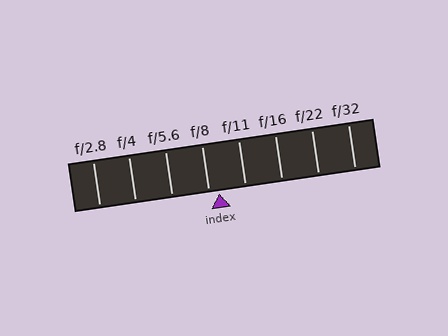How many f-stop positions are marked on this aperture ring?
There are 8 f-stop positions marked.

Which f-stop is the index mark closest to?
The index mark is closest to f/8.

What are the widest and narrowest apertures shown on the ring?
The widest aperture shown is f/2.8 and the narrowest is f/32.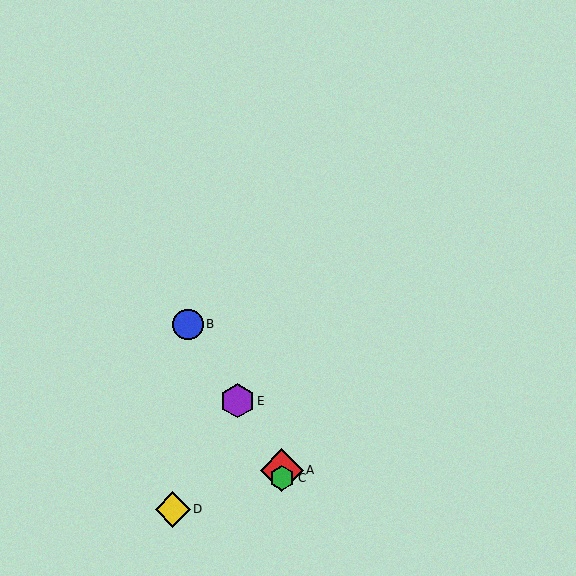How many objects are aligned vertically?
2 objects (A, C) are aligned vertically.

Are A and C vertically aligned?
Yes, both are at x≈282.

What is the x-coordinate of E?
Object E is at x≈237.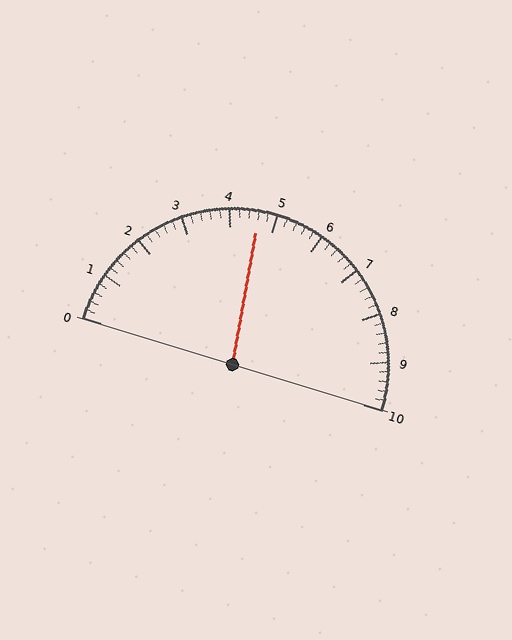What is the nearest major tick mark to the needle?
The nearest major tick mark is 5.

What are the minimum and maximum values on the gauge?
The gauge ranges from 0 to 10.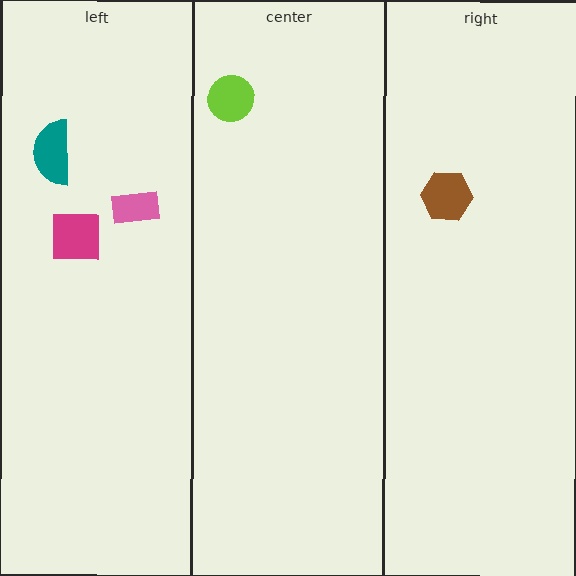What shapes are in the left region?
The magenta square, the pink rectangle, the teal semicircle.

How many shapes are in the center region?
1.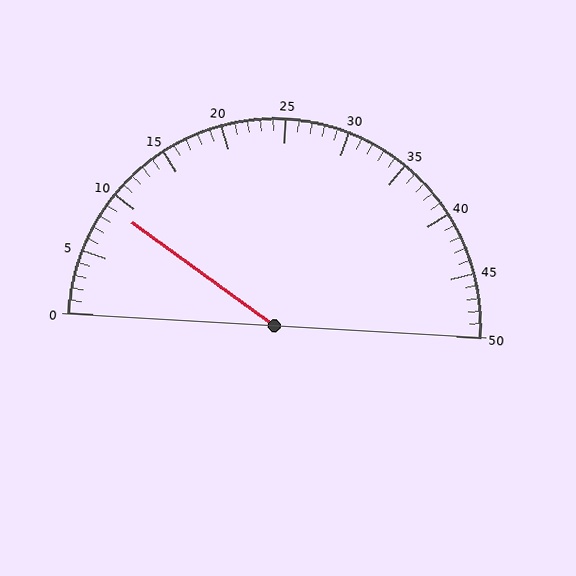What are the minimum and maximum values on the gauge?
The gauge ranges from 0 to 50.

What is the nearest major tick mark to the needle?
The nearest major tick mark is 10.